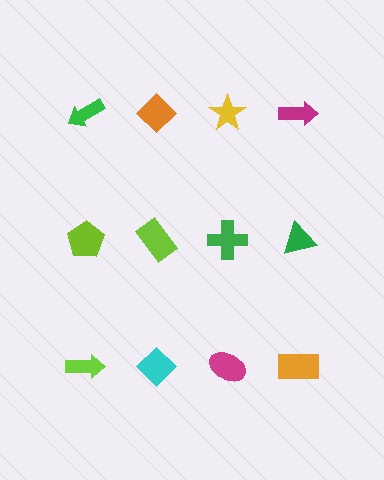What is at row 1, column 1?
A green arrow.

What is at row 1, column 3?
A yellow star.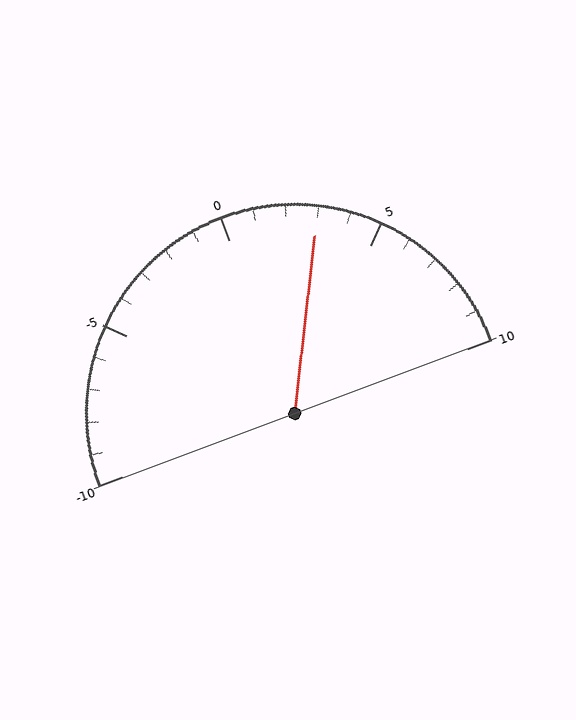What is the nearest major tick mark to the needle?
The nearest major tick mark is 5.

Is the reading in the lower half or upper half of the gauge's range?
The reading is in the upper half of the range (-10 to 10).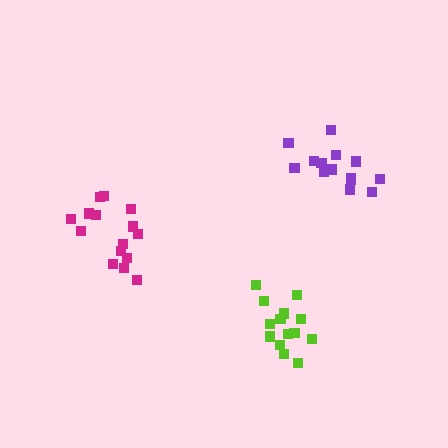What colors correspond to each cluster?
The clusters are colored: purple, lime, magenta.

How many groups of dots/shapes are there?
There are 3 groups.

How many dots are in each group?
Group 1: 14 dots, Group 2: 14 dots, Group 3: 15 dots (43 total).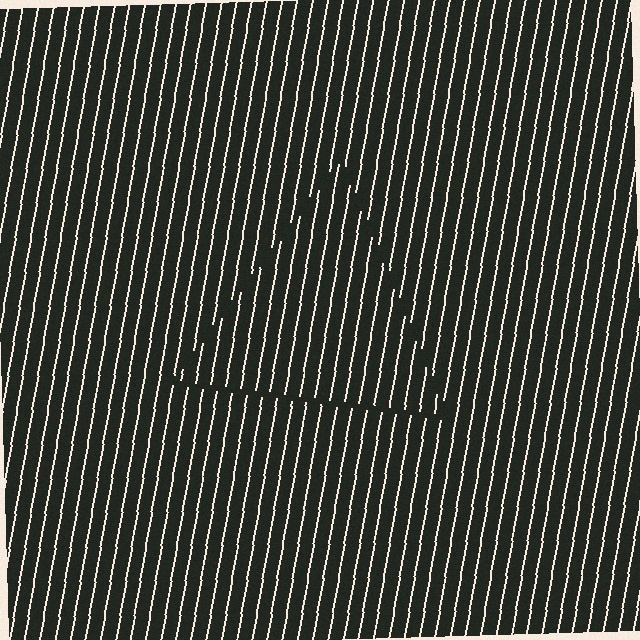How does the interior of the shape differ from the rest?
The interior of the shape contains the same grating, shifted by half a period — the contour is defined by the phase discontinuity where line-ends from the inner and outer gratings abut.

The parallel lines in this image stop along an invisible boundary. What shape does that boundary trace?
An illusory triangle. The interior of the shape contains the same grating, shifted by half a period — the contour is defined by the phase discontinuity where line-ends from the inner and outer gratings abut.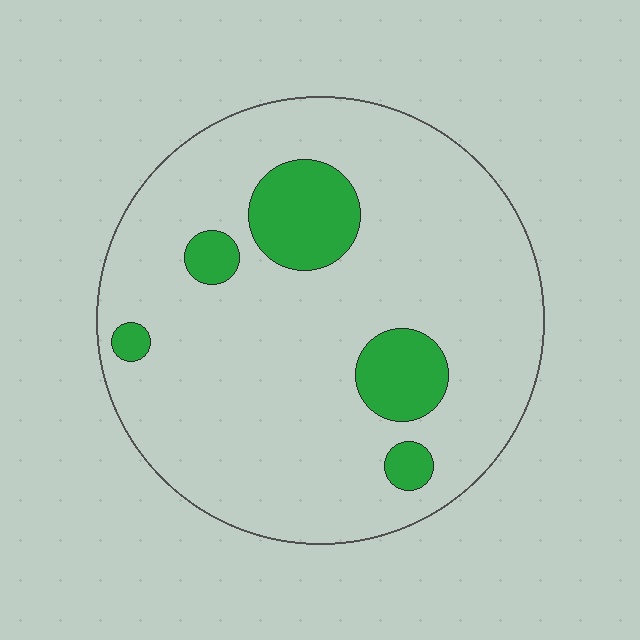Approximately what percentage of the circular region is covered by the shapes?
Approximately 15%.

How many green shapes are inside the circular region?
5.